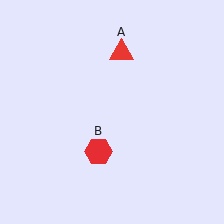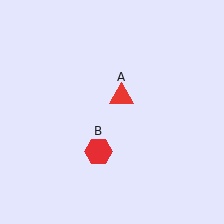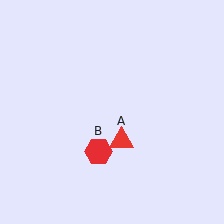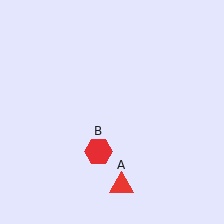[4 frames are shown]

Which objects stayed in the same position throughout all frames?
Red hexagon (object B) remained stationary.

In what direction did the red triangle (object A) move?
The red triangle (object A) moved down.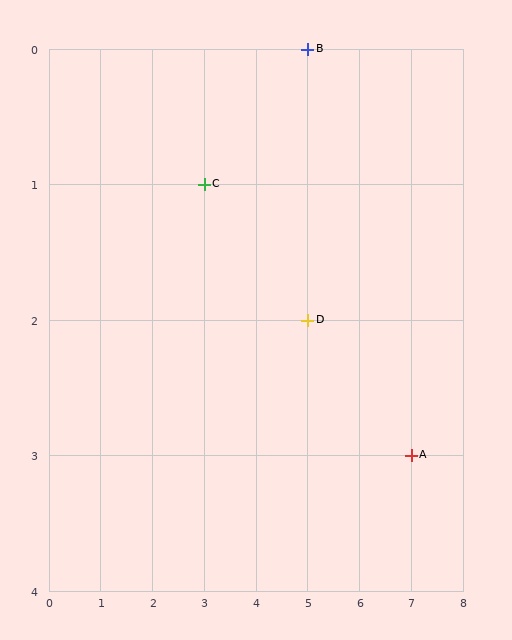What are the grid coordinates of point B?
Point B is at grid coordinates (5, 0).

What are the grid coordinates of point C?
Point C is at grid coordinates (3, 1).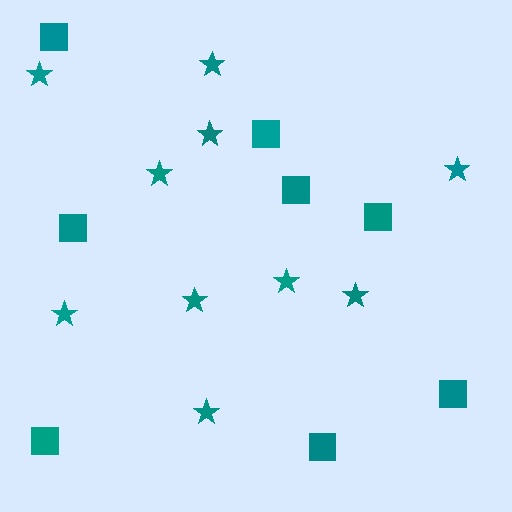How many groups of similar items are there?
There are 2 groups: one group of squares (8) and one group of stars (10).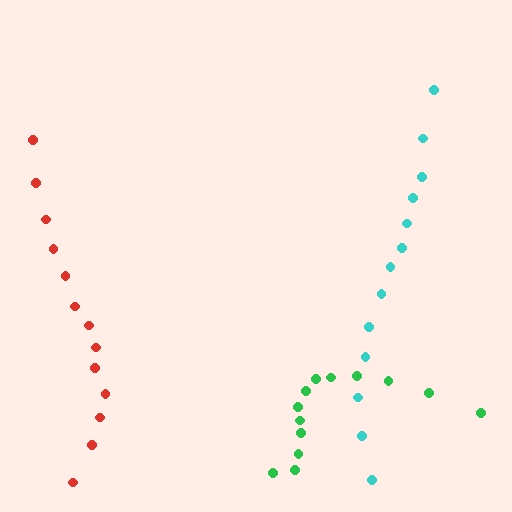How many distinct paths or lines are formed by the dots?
There are 3 distinct paths.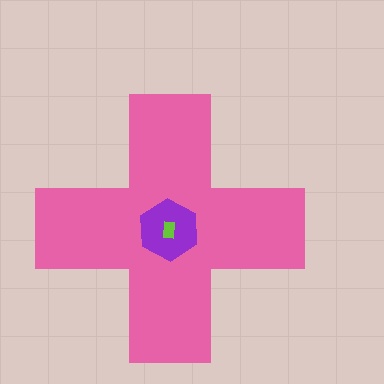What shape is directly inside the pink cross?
The purple hexagon.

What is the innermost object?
The lime rectangle.